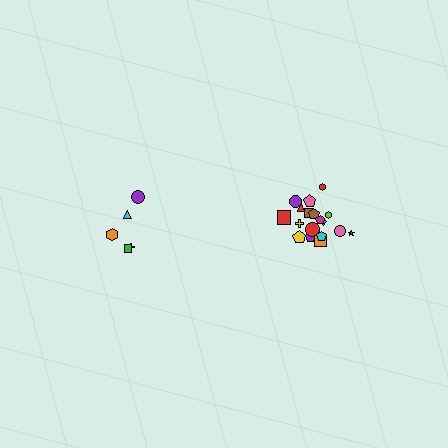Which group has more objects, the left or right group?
The right group.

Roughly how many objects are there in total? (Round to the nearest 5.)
Roughly 25 objects in total.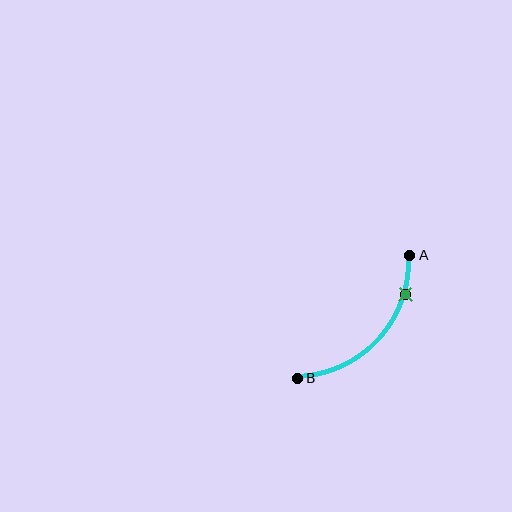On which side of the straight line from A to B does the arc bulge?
The arc bulges below and to the right of the straight line connecting A and B.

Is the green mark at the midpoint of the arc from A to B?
No. The green mark lies on the arc but is closer to endpoint A. The arc midpoint would be at the point on the curve equidistant along the arc from both A and B.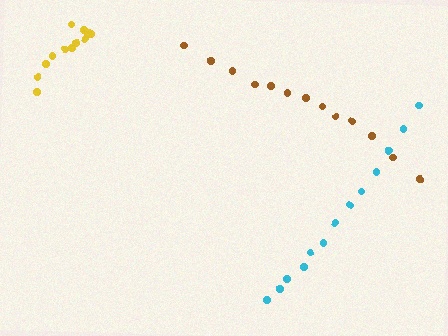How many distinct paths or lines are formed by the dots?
There are 3 distinct paths.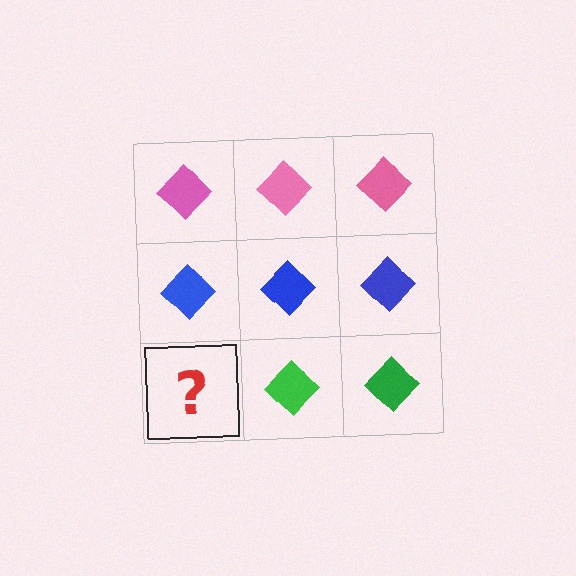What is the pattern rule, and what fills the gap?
The rule is that each row has a consistent color. The gap should be filled with a green diamond.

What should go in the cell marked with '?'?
The missing cell should contain a green diamond.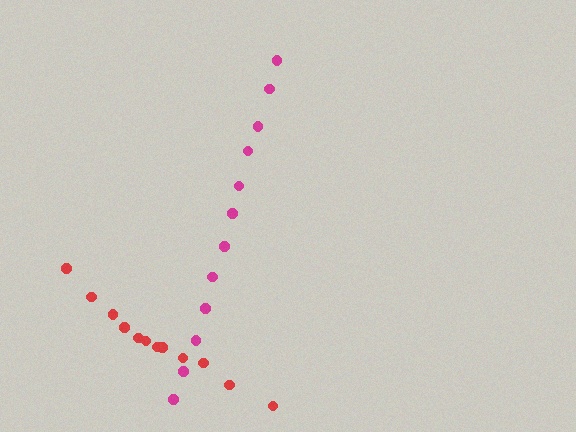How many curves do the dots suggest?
There are 2 distinct paths.